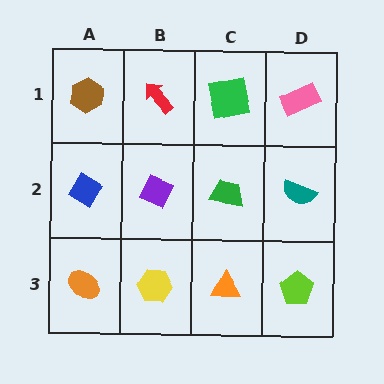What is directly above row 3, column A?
A blue diamond.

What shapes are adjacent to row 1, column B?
A purple diamond (row 2, column B), a brown hexagon (row 1, column A), a green square (row 1, column C).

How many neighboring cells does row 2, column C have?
4.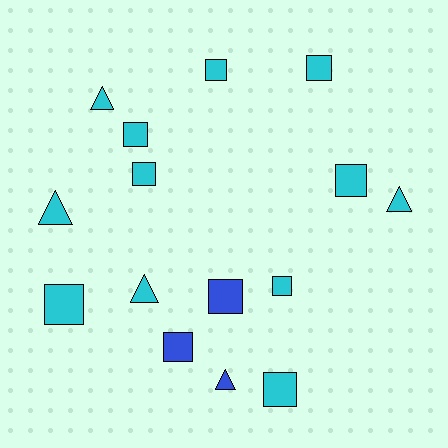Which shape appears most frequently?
Square, with 10 objects.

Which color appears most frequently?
Cyan, with 12 objects.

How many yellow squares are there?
There are no yellow squares.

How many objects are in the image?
There are 15 objects.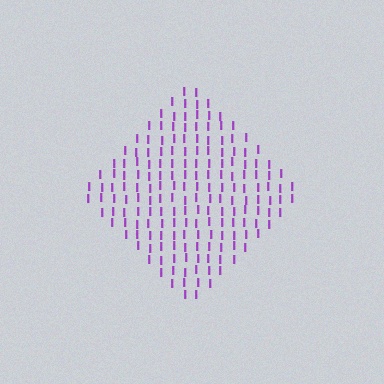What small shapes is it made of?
It is made of small letter I's.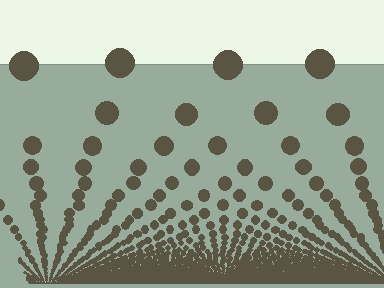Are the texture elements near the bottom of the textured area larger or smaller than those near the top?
Smaller. The gradient is inverted — elements near the bottom are smaller and denser.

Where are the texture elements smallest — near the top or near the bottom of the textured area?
Near the bottom.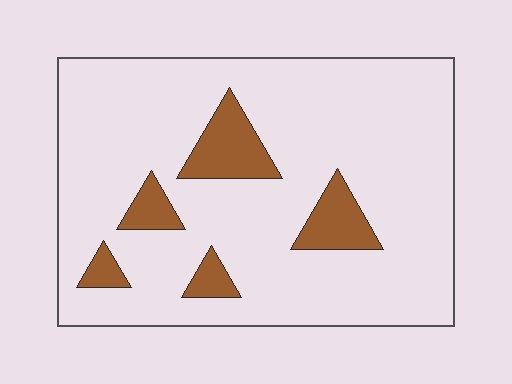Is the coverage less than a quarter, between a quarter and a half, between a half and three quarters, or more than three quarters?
Less than a quarter.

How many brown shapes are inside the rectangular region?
5.